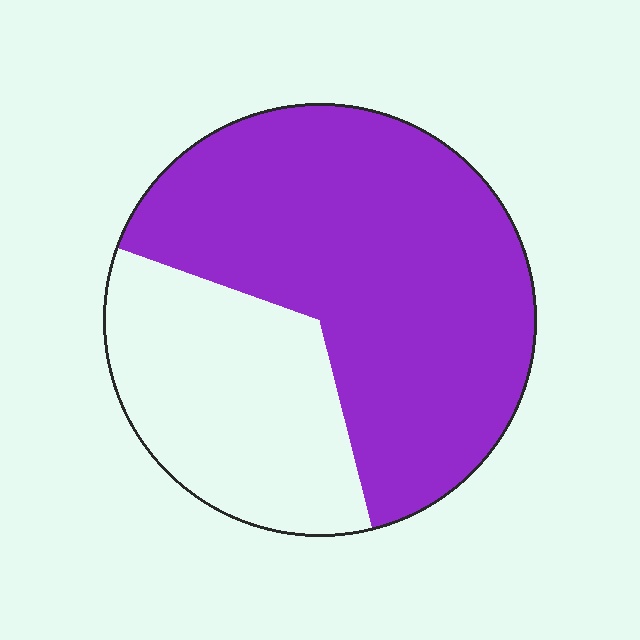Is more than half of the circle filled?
Yes.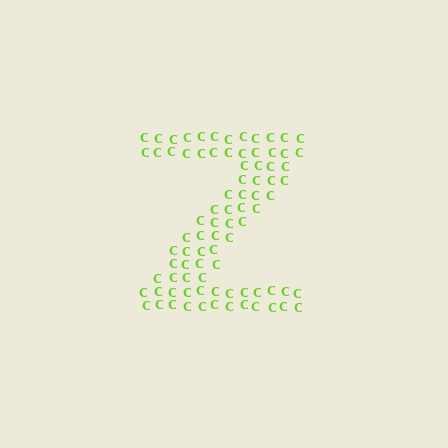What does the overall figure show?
The overall figure shows the letter Z.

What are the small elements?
The small elements are letter C's.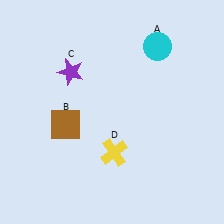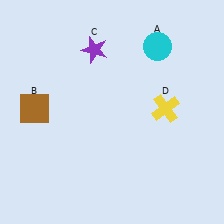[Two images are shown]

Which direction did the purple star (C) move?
The purple star (C) moved right.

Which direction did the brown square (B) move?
The brown square (B) moved left.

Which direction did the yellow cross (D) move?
The yellow cross (D) moved right.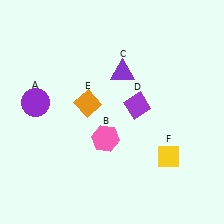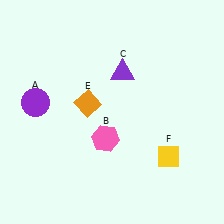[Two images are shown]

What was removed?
The purple diamond (D) was removed in Image 2.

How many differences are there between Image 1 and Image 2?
There is 1 difference between the two images.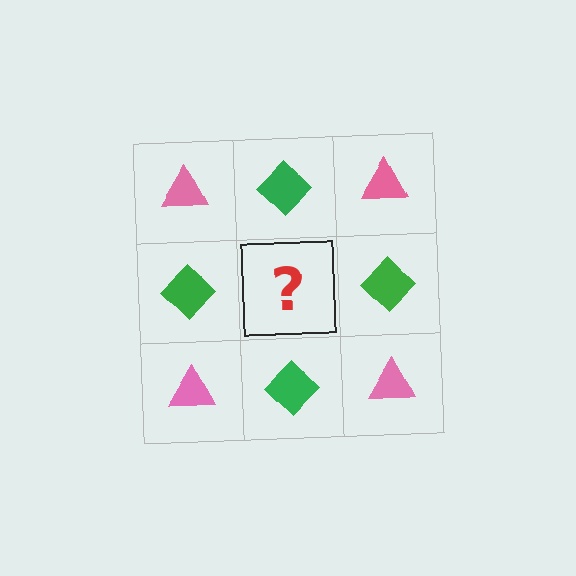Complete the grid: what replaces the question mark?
The question mark should be replaced with a pink triangle.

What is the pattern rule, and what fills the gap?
The rule is that it alternates pink triangle and green diamond in a checkerboard pattern. The gap should be filled with a pink triangle.